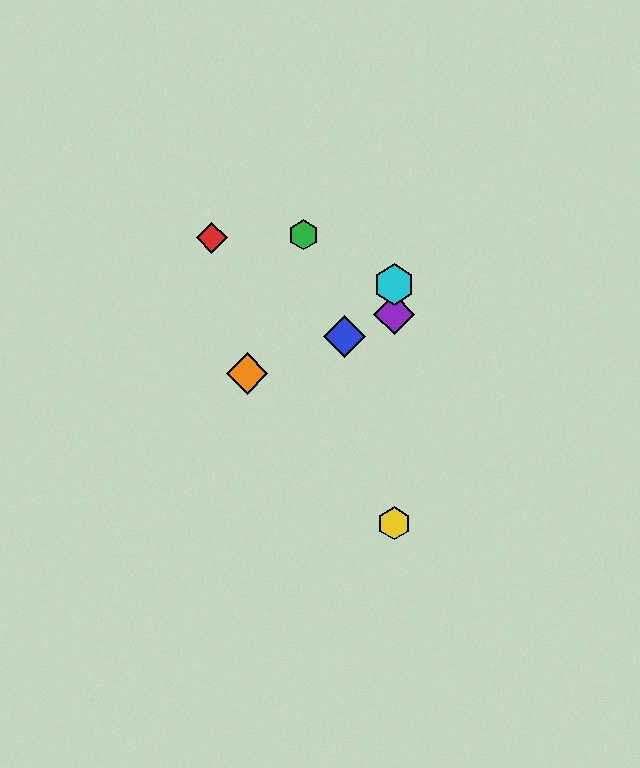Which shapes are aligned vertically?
The yellow hexagon, the purple diamond, the cyan hexagon are aligned vertically.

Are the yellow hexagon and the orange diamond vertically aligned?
No, the yellow hexagon is at x≈394 and the orange diamond is at x≈247.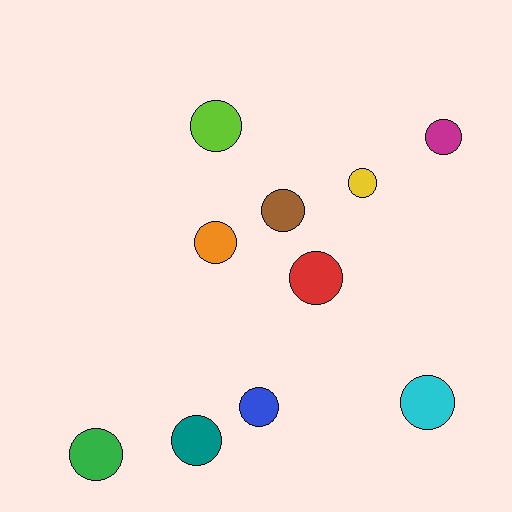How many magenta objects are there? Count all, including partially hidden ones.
There is 1 magenta object.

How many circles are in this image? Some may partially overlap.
There are 10 circles.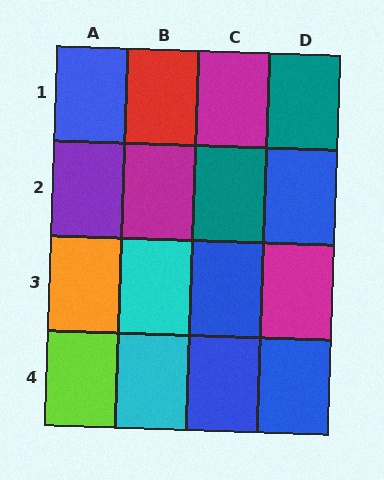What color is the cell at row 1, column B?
Red.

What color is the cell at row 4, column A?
Lime.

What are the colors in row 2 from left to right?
Purple, magenta, teal, blue.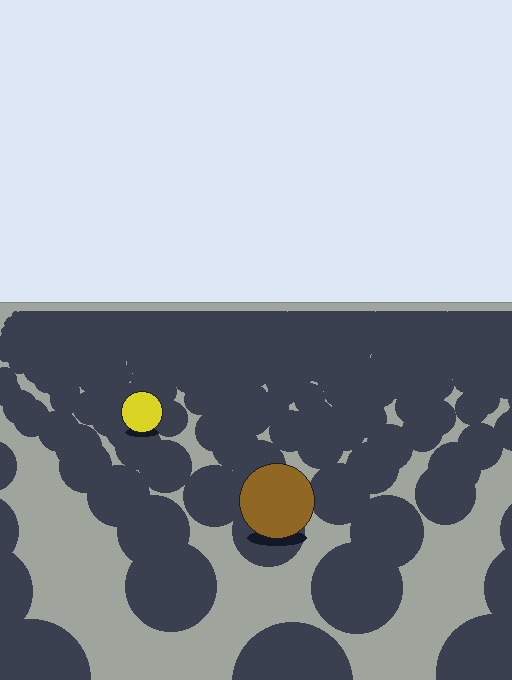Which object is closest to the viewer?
The brown circle is closest. The texture marks near it are larger and more spread out.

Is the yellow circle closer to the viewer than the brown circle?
No. The brown circle is closer — you can tell from the texture gradient: the ground texture is coarser near it.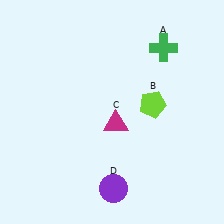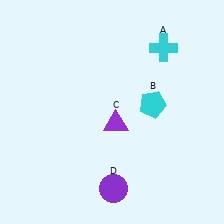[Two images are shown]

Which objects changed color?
A changed from green to cyan. B changed from lime to cyan. C changed from magenta to purple.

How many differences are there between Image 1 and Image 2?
There are 3 differences between the two images.